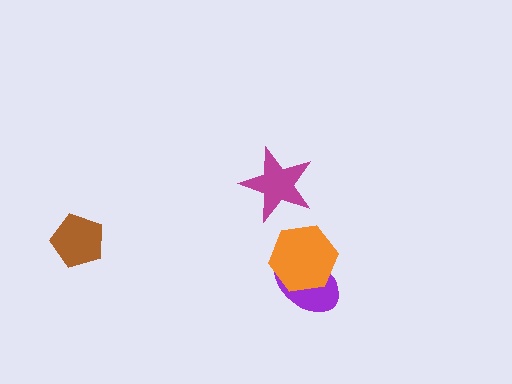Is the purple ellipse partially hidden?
Yes, it is partially covered by another shape.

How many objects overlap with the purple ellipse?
1 object overlaps with the purple ellipse.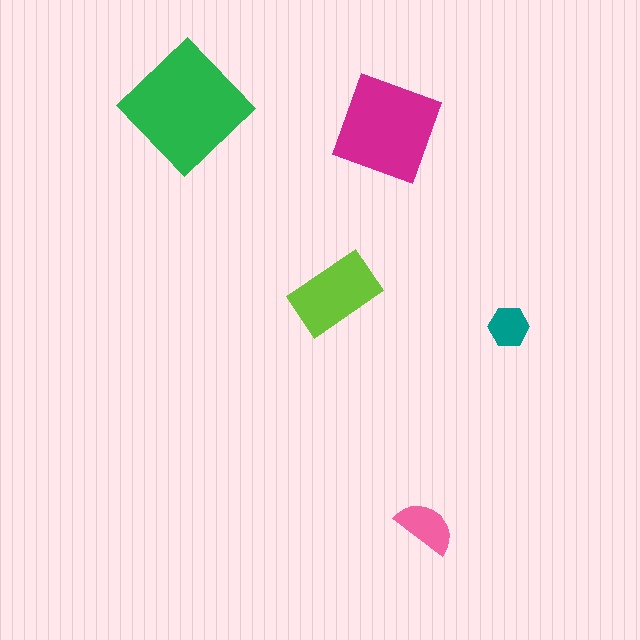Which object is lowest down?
The pink semicircle is bottommost.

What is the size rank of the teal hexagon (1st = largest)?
5th.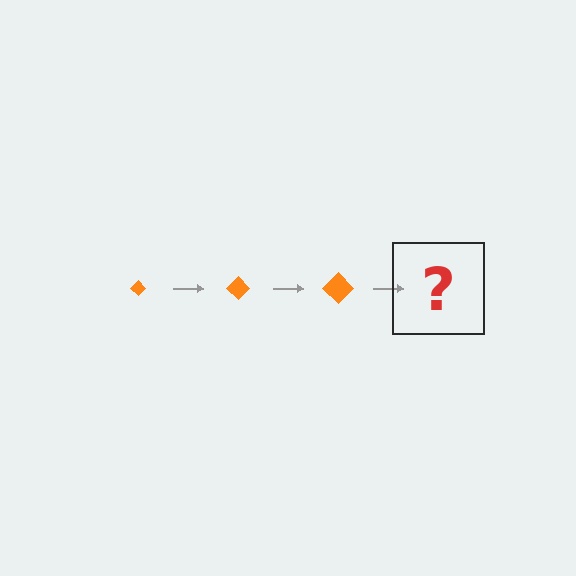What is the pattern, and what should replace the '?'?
The pattern is that the diamond gets progressively larger each step. The '?' should be an orange diamond, larger than the previous one.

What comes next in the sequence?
The next element should be an orange diamond, larger than the previous one.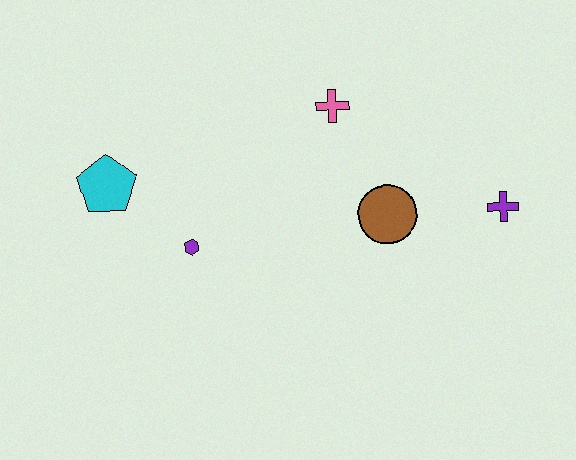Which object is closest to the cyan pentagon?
The purple hexagon is closest to the cyan pentagon.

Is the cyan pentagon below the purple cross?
No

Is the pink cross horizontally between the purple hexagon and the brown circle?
Yes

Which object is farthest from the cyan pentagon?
The purple cross is farthest from the cyan pentagon.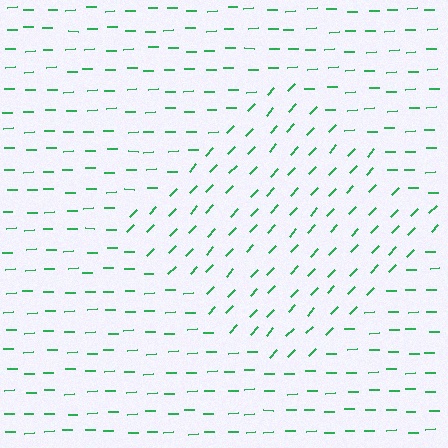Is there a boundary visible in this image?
Yes, there is a texture boundary formed by a change in line orientation.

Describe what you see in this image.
The image is filled with small green line segments. A diamond region in the image has lines oriented differently from the surrounding lines, creating a visible texture boundary.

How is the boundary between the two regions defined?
The boundary is defined purely by a change in line orientation (approximately 45 degrees difference). All lines are the same color and thickness.